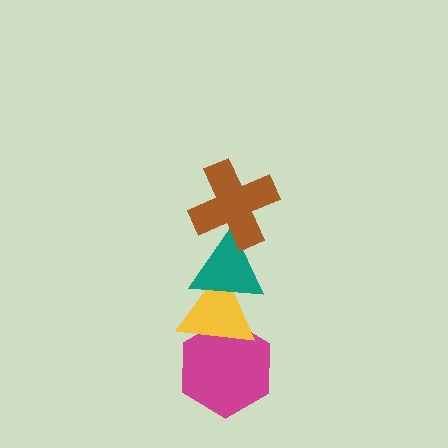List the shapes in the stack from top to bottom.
From top to bottom: the brown cross, the teal triangle, the yellow triangle, the magenta hexagon.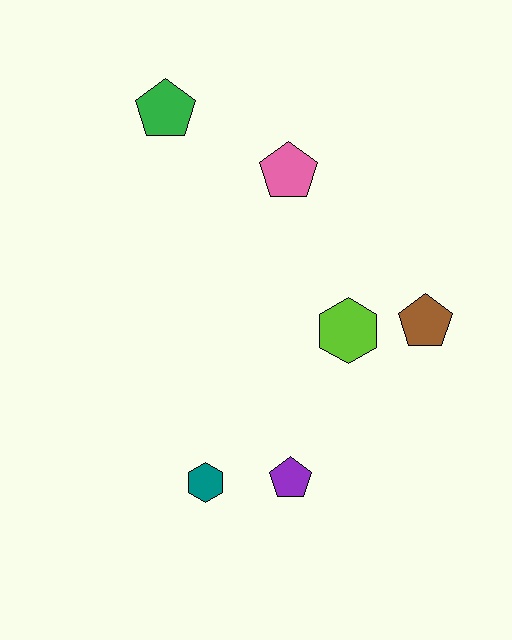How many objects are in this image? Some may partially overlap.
There are 6 objects.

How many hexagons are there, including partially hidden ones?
There are 2 hexagons.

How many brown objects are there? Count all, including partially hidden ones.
There is 1 brown object.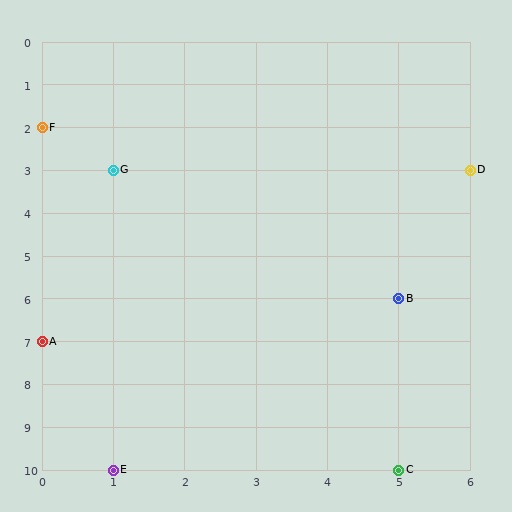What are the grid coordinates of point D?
Point D is at grid coordinates (6, 3).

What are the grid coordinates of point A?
Point A is at grid coordinates (0, 7).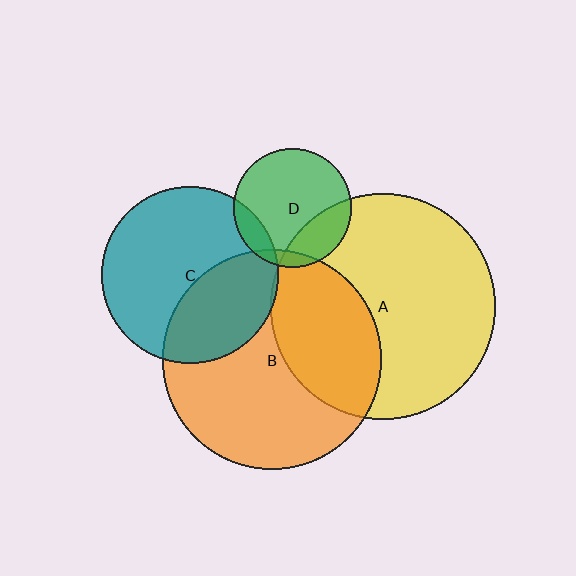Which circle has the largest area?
Circle A (yellow).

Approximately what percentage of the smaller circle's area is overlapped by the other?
Approximately 5%.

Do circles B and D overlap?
Yes.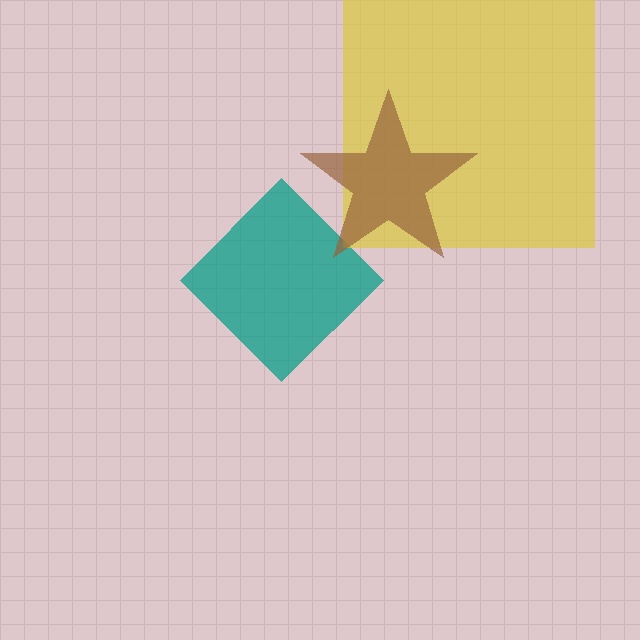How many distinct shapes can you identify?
There are 3 distinct shapes: a teal diamond, a yellow square, a brown star.